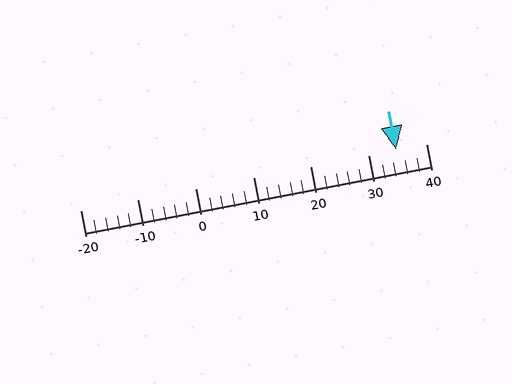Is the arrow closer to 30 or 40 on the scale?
The arrow is closer to 30.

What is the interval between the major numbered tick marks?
The major tick marks are spaced 10 units apart.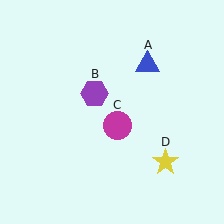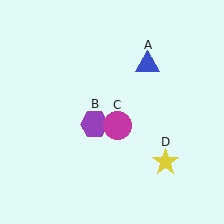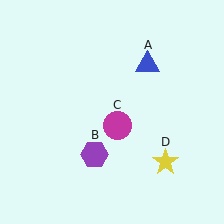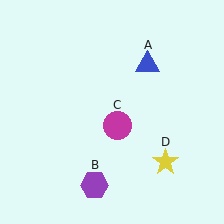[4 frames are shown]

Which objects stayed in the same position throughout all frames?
Blue triangle (object A) and magenta circle (object C) and yellow star (object D) remained stationary.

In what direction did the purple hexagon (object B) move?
The purple hexagon (object B) moved down.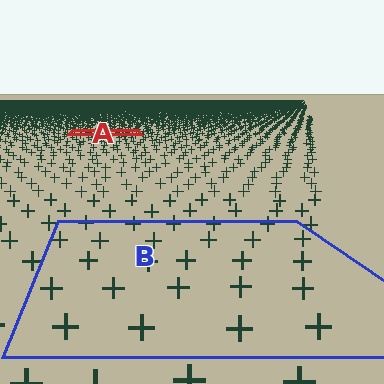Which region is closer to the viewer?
Region B is closer. The texture elements there are larger and more spread out.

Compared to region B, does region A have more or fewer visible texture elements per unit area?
Region A has more texture elements per unit area — they are packed more densely because it is farther away.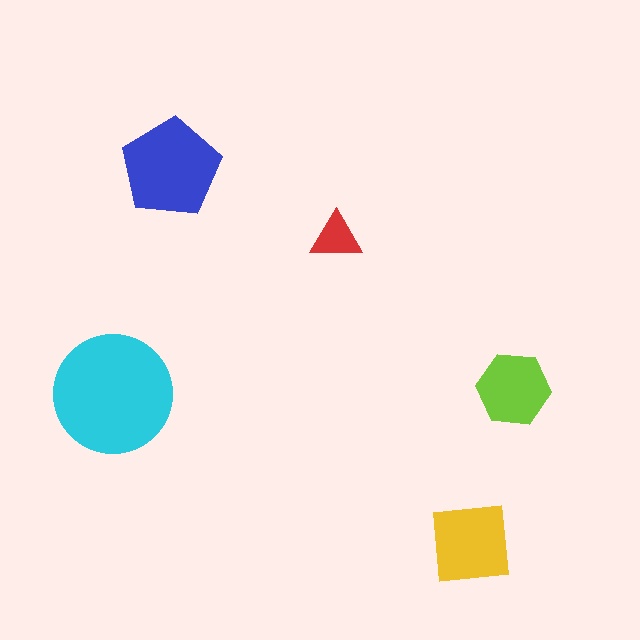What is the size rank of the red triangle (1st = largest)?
5th.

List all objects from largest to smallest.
The cyan circle, the blue pentagon, the yellow square, the lime hexagon, the red triangle.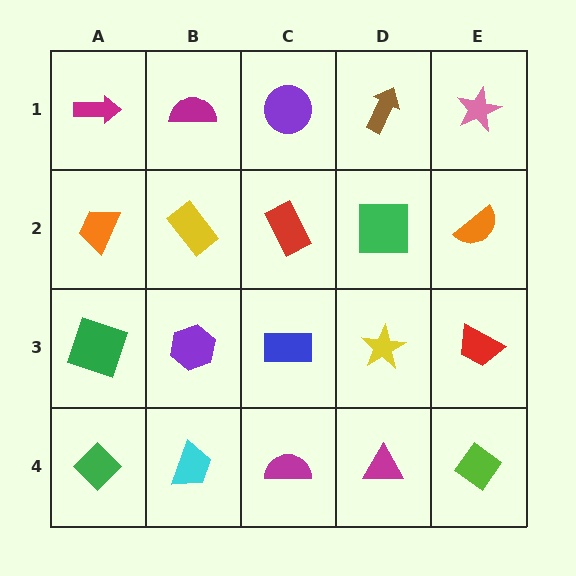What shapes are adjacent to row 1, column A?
An orange trapezoid (row 2, column A), a magenta semicircle (row 1, column B).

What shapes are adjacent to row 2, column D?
A brown arrow (row 1, column D), a yellow star (row 3, column D), a red rectangle (row 2, column C), an orange semicircle (row 2, column E).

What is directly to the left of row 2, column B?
An orange trapezoid.